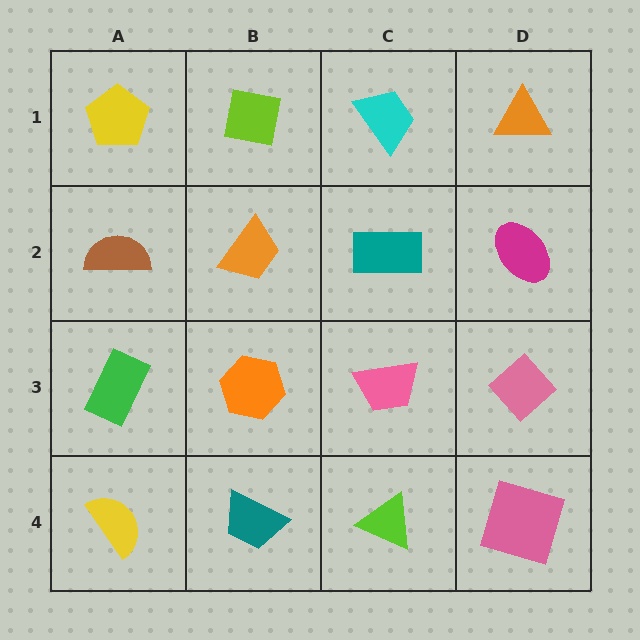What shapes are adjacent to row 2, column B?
A lime square (row 1, column B), an orange hexagon (row 3, column B), a brown semicircle (row 2, column A), a teal rectangle (row 2, column C).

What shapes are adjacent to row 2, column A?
A yellow pentagon (row 1, column A), a green rectangle (row 3, column A), an orange trapezoid (row 2, column B).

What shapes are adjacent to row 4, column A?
A green rectangle (row 3, column A), a teal trapezoid (row 4, column B).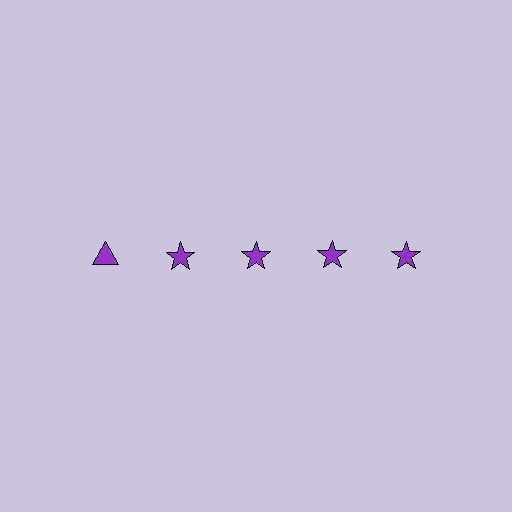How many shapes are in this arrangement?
There are 5 shapes arranged in a grid pattern.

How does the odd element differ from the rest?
It has a different shape: triangle instead of star.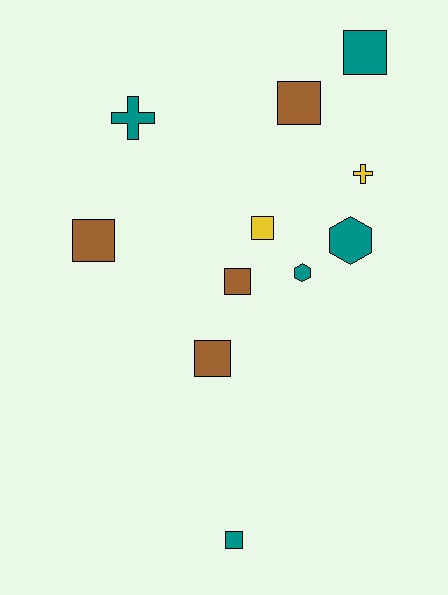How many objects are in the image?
There are 11 objects.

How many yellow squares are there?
There is 1 yellow square.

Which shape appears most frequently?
Square, with 7 objects.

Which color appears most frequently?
Teal, with 5 objects.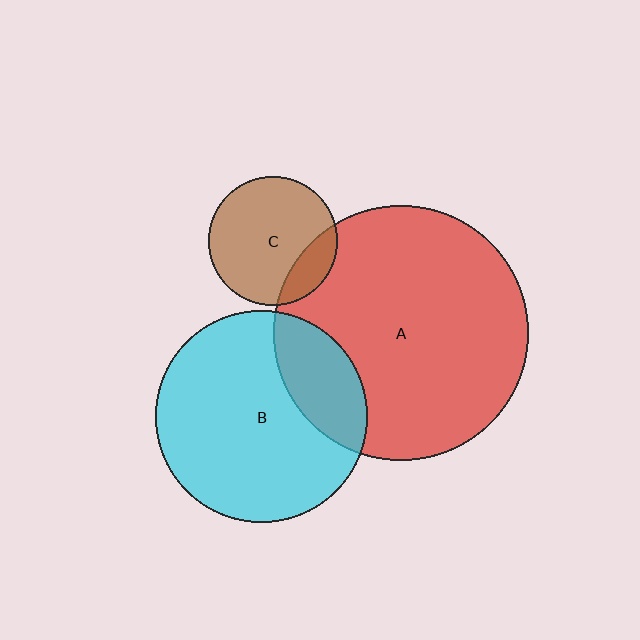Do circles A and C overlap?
Yes.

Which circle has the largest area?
Circle A (red).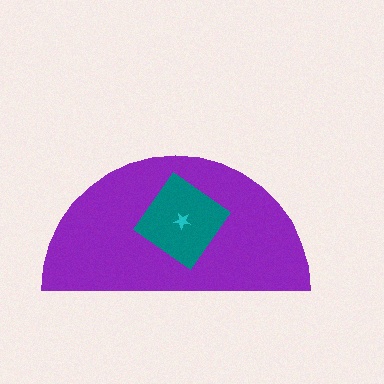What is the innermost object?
The cyan star.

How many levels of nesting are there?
3.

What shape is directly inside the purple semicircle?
The teal diamond.